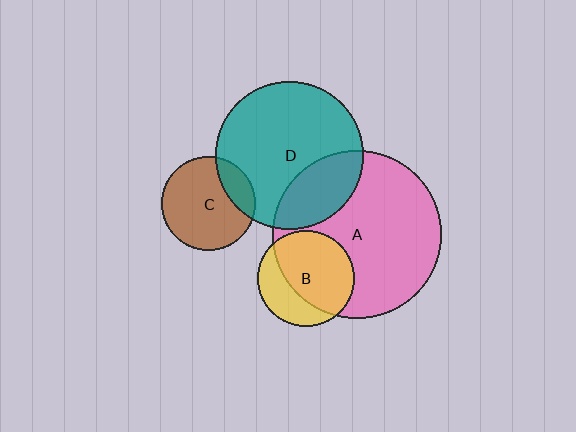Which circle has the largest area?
Circle A (pink).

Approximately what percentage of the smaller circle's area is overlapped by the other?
Approximately 65%.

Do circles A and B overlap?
Yes.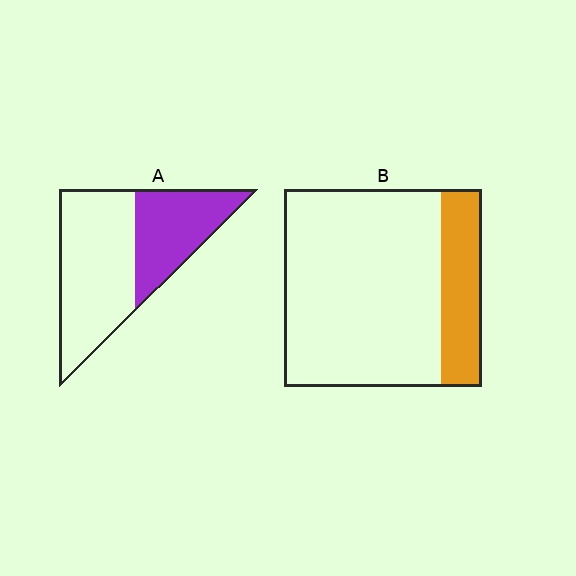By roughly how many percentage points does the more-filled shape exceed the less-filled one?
By roughly 20 percentage points (A over B).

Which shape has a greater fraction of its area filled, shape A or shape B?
Shape A.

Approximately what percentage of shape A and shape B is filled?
A is approximately 40% and B is approximately 20%.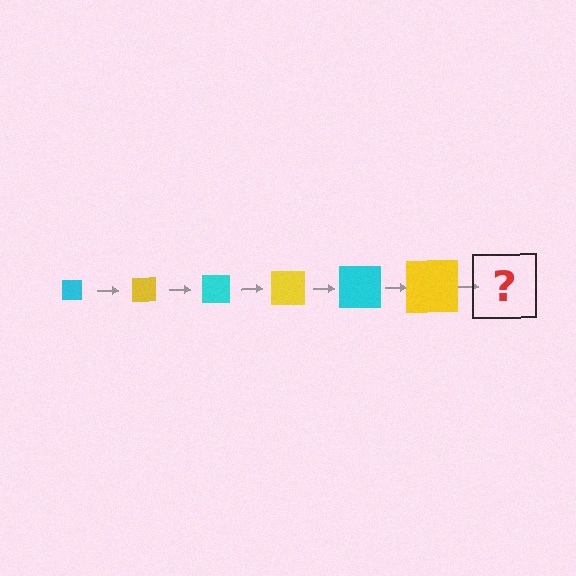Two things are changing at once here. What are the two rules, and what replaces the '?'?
The two rules are that the square grows larger each step and the color cycles through cyan and yellow. The '?' should be a cyan square, larger than the previous one.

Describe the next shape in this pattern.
It should be a cyan square, larger than the previous one.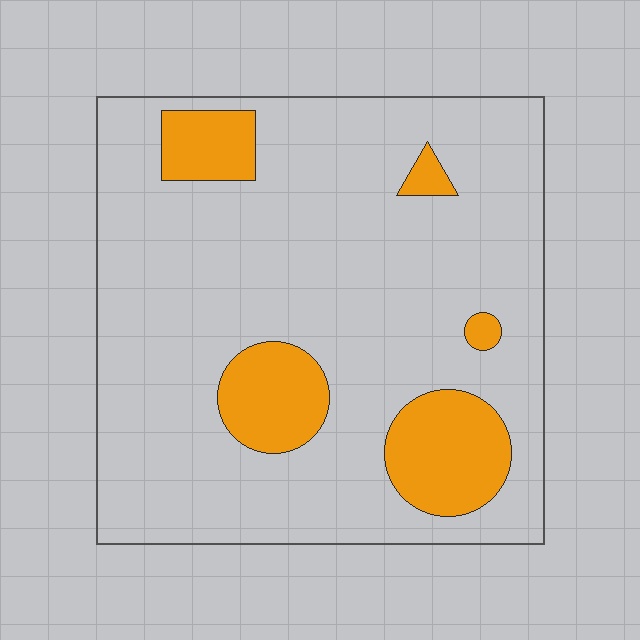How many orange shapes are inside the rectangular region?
5.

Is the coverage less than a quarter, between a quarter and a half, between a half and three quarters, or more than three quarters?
Less than a quarter.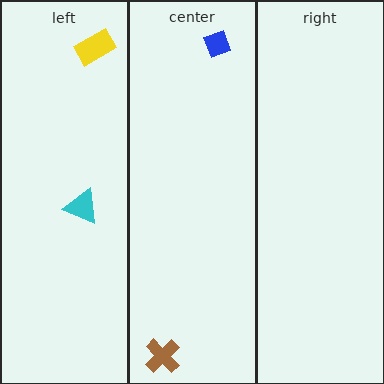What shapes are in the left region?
The cyan triangle, the yellow rectangle.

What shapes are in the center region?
The brown cross, the blue diamond.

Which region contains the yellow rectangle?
The left region.